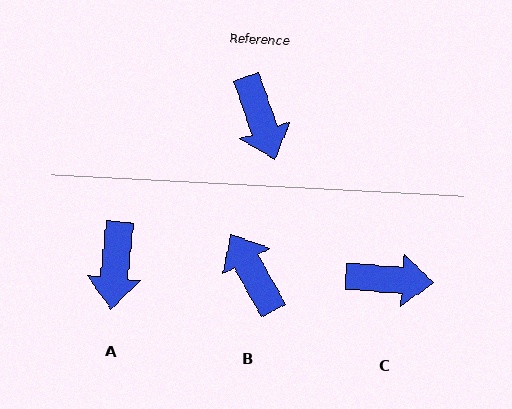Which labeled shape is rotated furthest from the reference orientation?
B, about 170 degrees away.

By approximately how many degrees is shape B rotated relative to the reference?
Approximately 170 degrees clockwise.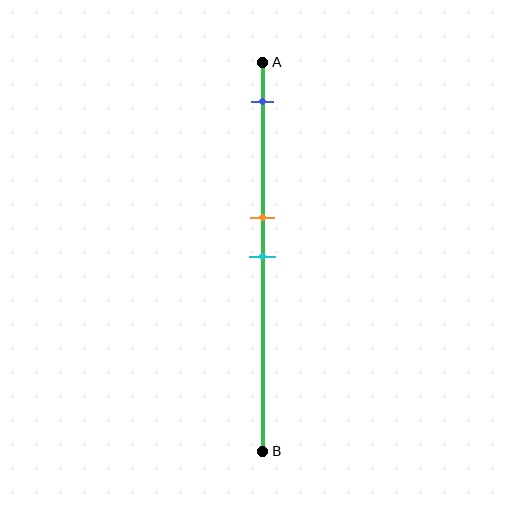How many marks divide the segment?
There are 3 marks dividing the segment.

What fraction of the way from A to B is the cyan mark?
The cyan mark is approximately 50% (0.5) of the way from A to B.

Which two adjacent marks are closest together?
The orange and cyan marks are the closest adjacent pair.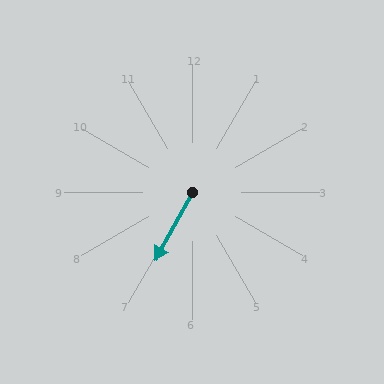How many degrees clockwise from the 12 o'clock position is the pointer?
Approximately 209 degrees.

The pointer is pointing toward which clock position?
Roughly 7 o'clock.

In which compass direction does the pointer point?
Southwest.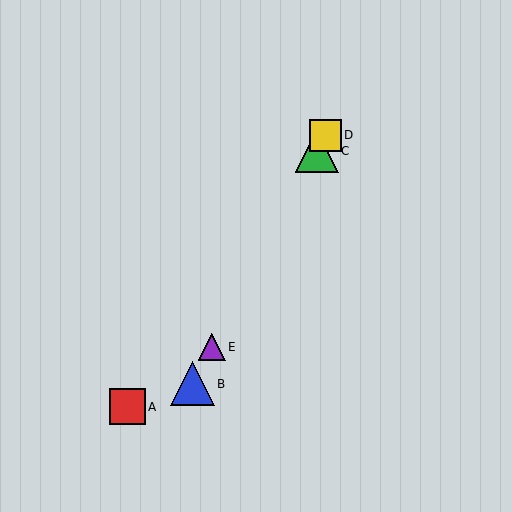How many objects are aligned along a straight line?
4 objects (B, C, D, E) are aligned along a straight line.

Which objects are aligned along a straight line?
Objects B, C, D, E are aligned along a straight line.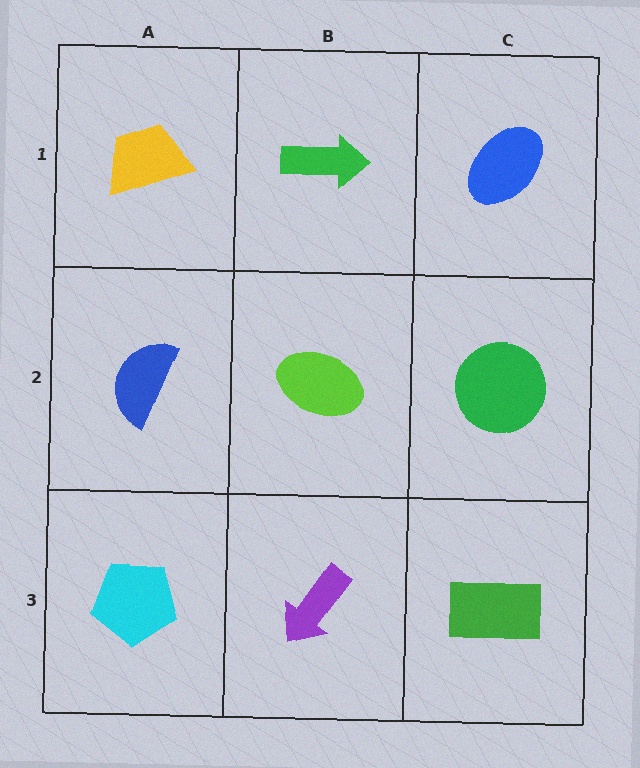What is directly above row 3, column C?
A green circle.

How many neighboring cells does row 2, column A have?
3.